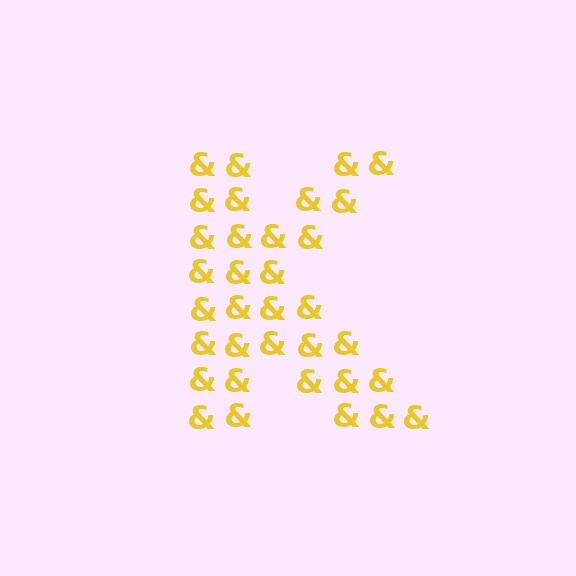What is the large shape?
The large shape is the letter K.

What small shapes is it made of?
It is made of small ampersands.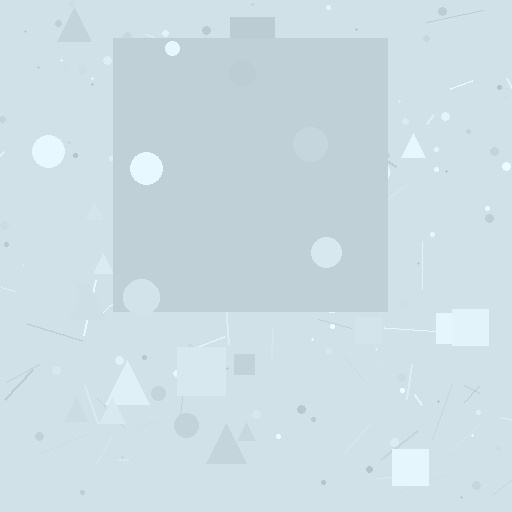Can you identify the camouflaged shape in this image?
The camouflaged shape is a square.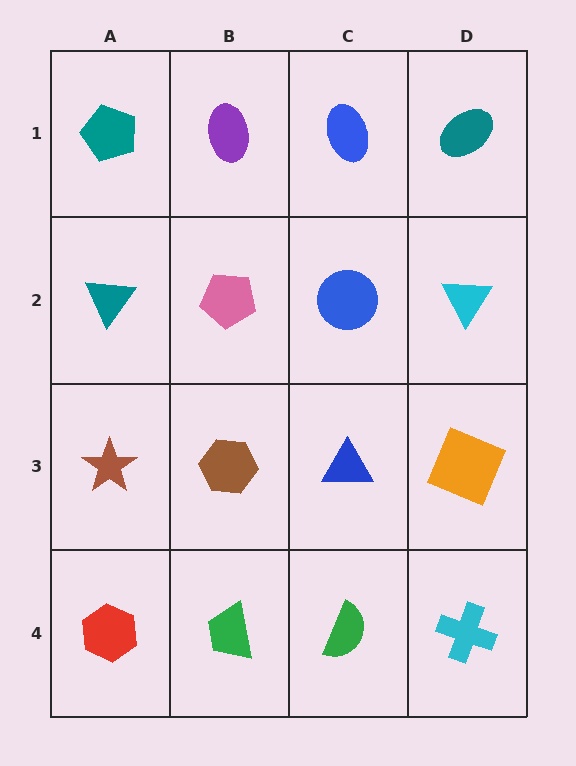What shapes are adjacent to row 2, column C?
A blue ellipse (row 1, column C), a blue triangle (row 3, column C), a pink pentagon (row 2, column B), a cyan triangle (row 2, column D).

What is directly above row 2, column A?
A teal pentagon.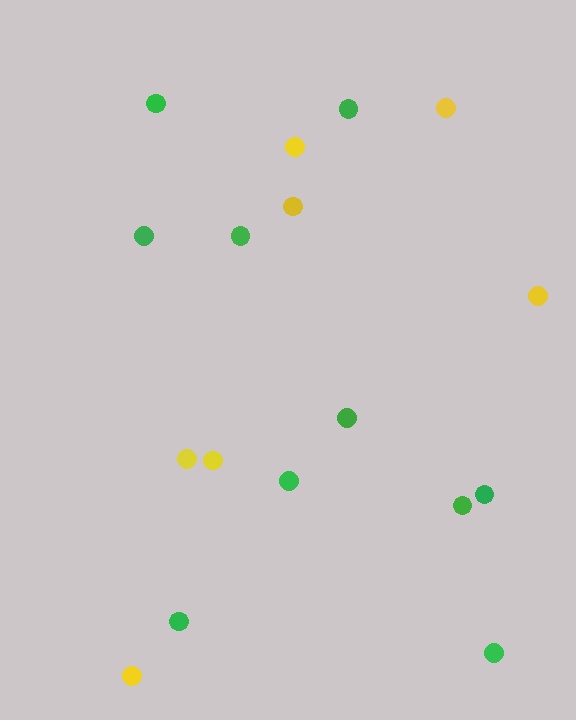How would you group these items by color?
There are 2 groups: one group of green circles (10) and one group of yellow circles (7).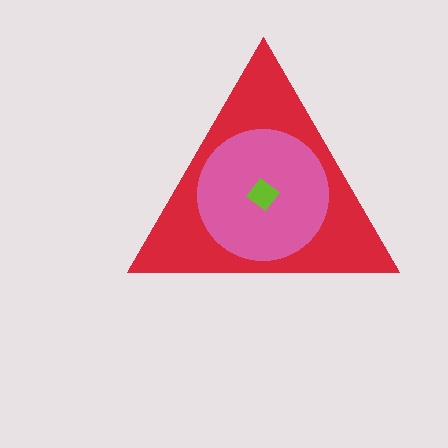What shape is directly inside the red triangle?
The pink circle.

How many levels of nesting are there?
3.